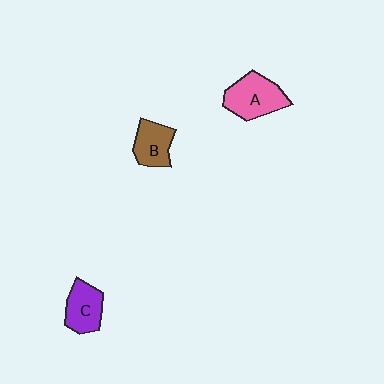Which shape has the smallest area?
Shape B (brown).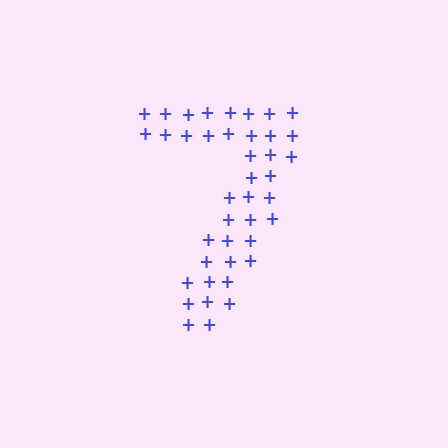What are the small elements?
The small elements are plus signs.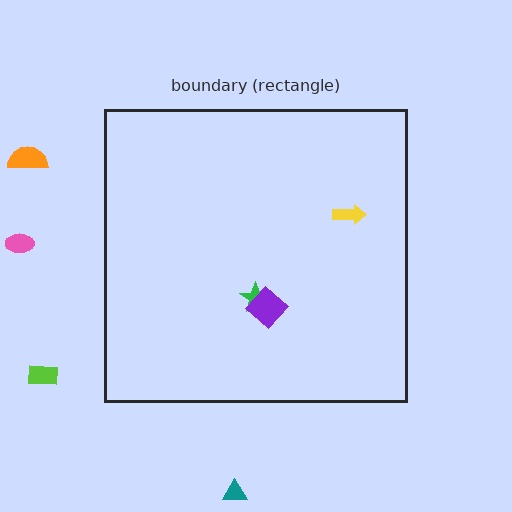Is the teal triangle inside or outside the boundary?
Outside.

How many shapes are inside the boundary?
3 inside, 4 outside.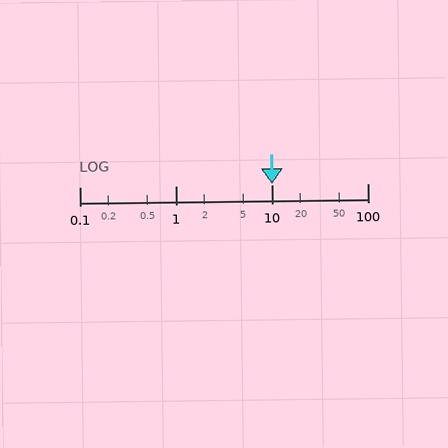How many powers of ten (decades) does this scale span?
The scale spans 3 decades, from 0.1 to 100.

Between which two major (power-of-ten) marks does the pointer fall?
The pointer is between 10 and 100.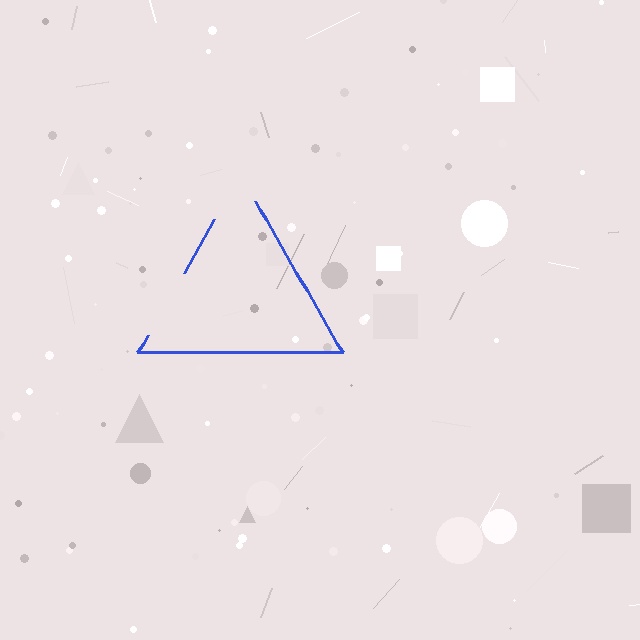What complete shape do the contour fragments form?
The contour fragments form a triangle.